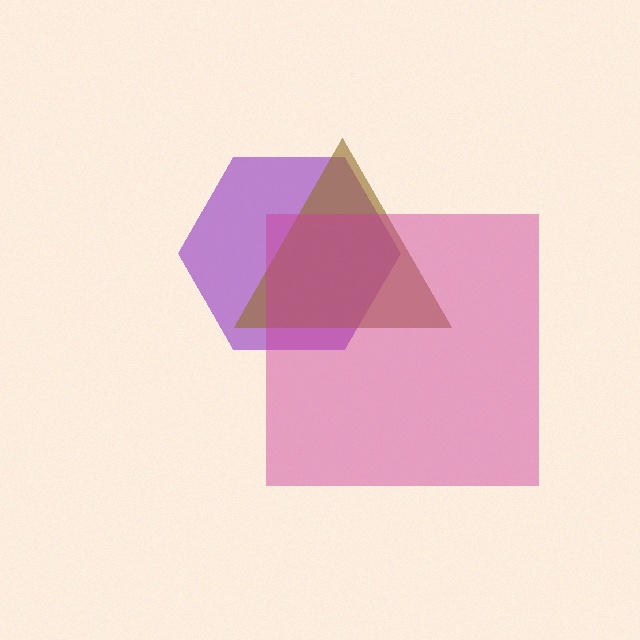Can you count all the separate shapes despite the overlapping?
Yes, there are 3 separate shapes.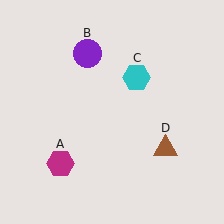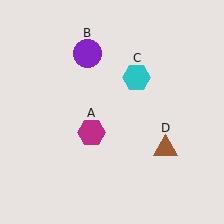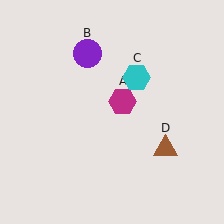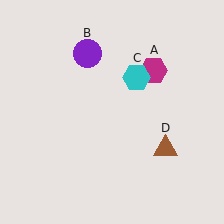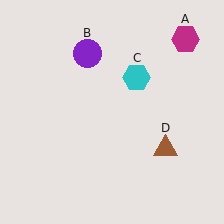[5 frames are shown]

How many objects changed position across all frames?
1 object changed position: magenta hexagon (object A).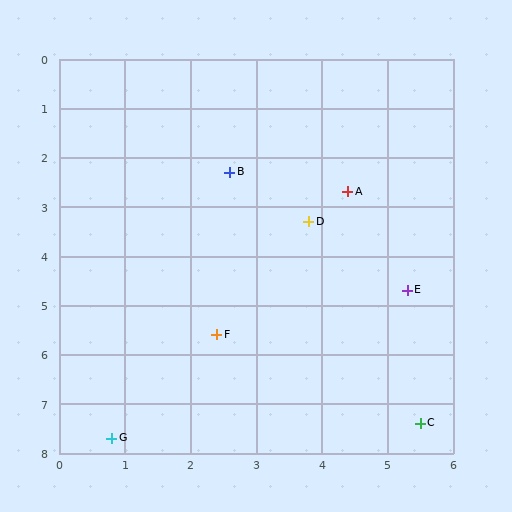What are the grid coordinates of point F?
Point F is at approximately (2.4, 5.6).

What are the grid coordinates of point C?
Point C is at approximately (5.5, 7.4).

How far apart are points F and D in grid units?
Points F and D are about 2.7 grid units apart.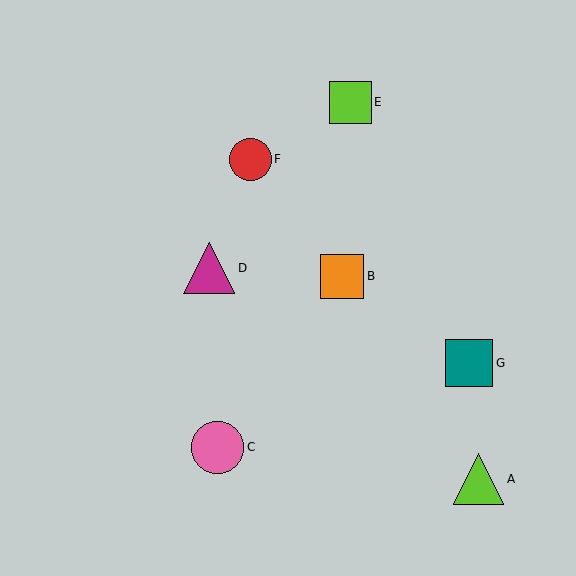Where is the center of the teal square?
The center of the teal square is at (469, 363).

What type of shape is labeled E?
Shape E is a lime square.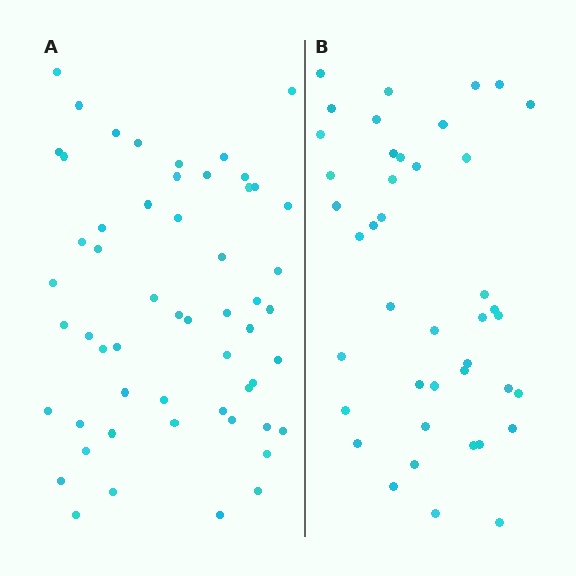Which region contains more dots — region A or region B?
Region A (the left region) has more dots.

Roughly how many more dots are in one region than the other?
Region A has approximately 15 more dots than region B.